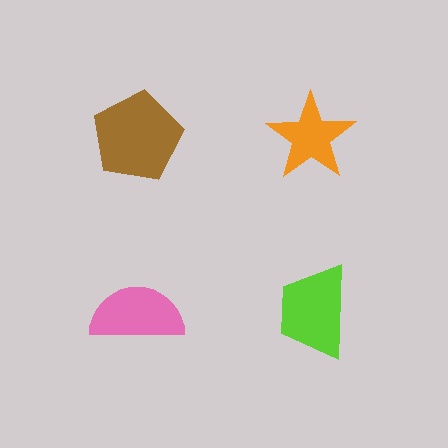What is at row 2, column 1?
A pink semicircle.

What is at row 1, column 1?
A brown pentagon.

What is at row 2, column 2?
A lime trapezoid.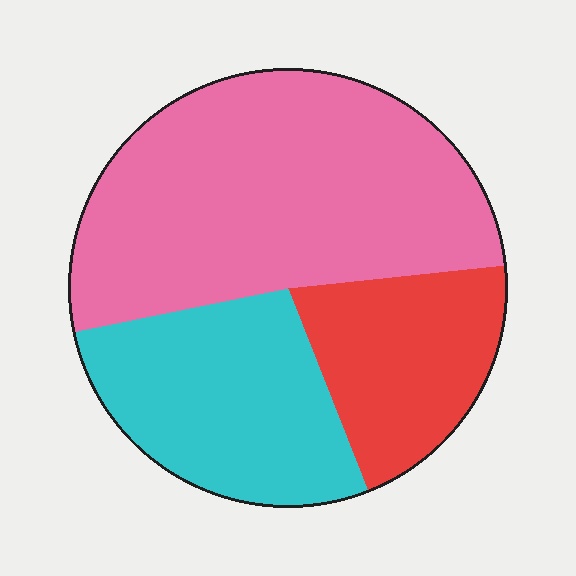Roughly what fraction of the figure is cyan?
Cyan covers roughly 30% of the figure.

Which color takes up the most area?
Pink, at roughly 50%.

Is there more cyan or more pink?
Pink.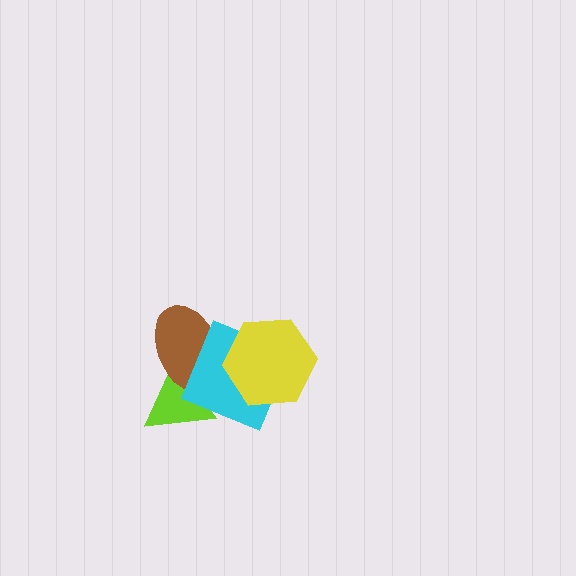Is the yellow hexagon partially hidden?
No, no other shape covers it.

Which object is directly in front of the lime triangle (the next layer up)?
The brown ellipse is directly in front of the lime triangle.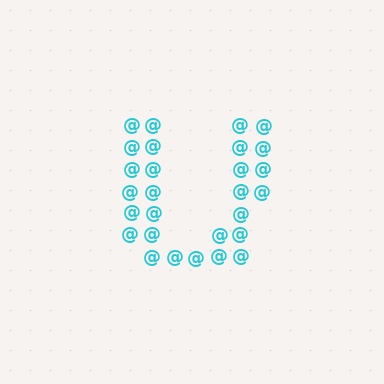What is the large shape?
The large shape is the letter U.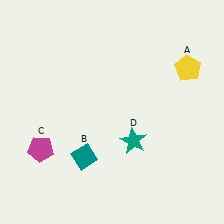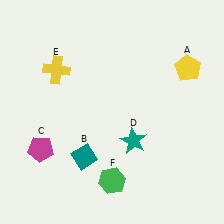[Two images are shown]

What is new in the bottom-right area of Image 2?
A green hexagon (F) was added in the bottom-right area of Image 2.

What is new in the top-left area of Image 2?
A yellow cross (E) was added in the top-left area of Image 2.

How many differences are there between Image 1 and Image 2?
There are 2 differences between the two images.